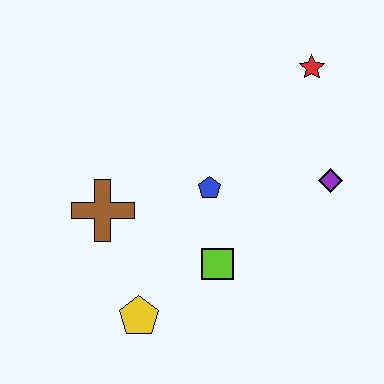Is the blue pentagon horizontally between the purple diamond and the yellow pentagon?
Yes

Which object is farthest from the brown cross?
The red star is farthest from the brown cross.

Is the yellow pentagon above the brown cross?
No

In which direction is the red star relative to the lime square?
The red star is above the lime square.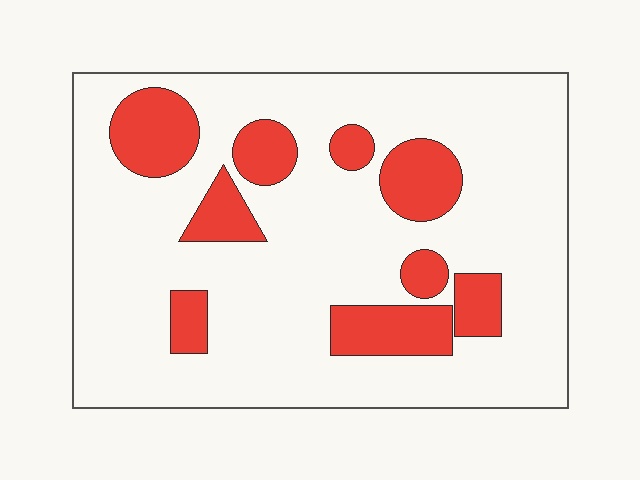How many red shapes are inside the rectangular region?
9.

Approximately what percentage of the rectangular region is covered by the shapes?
Approximately 20%.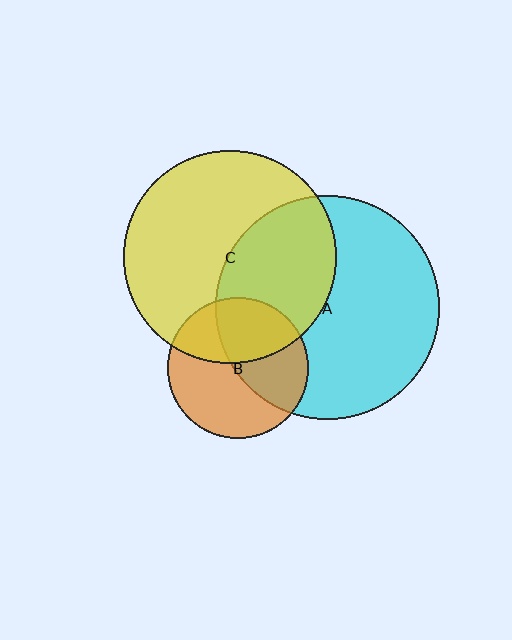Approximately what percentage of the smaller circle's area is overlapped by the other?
Approximately 40%.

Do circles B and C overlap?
Yes.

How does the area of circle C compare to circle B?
Approximately 2.3 times.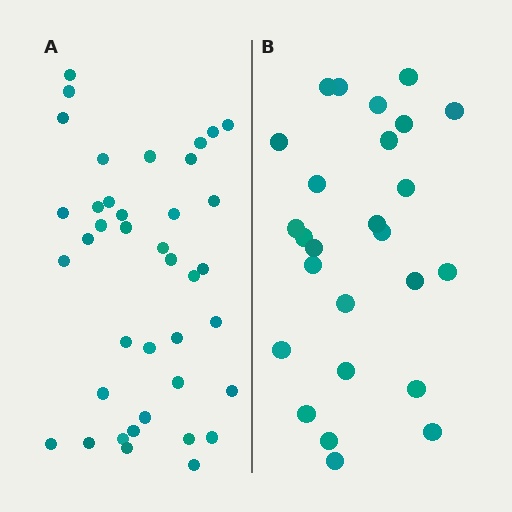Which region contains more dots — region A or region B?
Region A (the left region) has more dots.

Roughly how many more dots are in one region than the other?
Region A has approximately 15 more dots than region B.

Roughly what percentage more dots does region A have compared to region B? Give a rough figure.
About 50% more.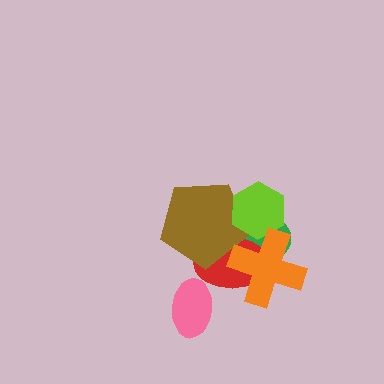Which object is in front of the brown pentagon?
The lime hexagon is in front of the brown pentagon.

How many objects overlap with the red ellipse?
5 objects overlap with the red ellipse.